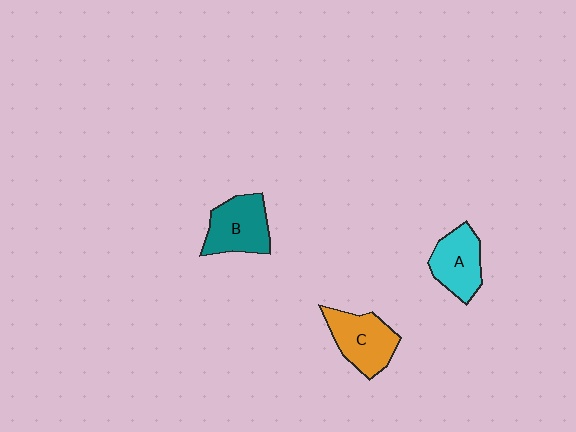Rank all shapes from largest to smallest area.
From largest to smallest: C (orange), B (teal), A (cyan).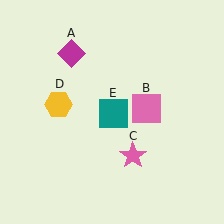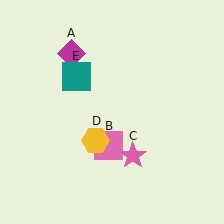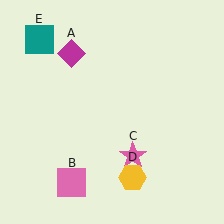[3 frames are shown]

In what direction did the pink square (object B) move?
The pink square (object B) moved down and to the left.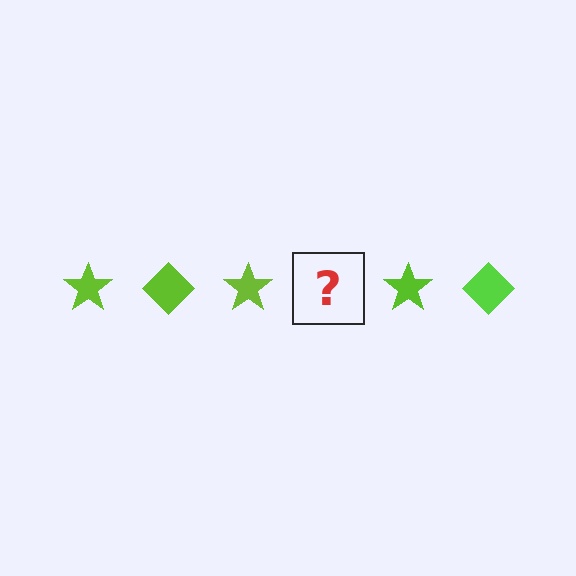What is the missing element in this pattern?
The missing element is a lime diamond.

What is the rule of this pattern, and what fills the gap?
The rule is that the pattern cycles through star, diamond shapes in lime. The gap should be filled with a lime diamond.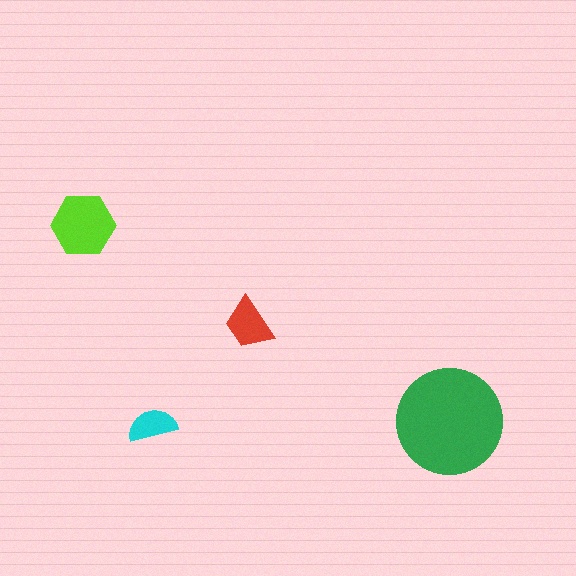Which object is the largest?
The green circle.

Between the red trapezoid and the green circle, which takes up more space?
The green circle.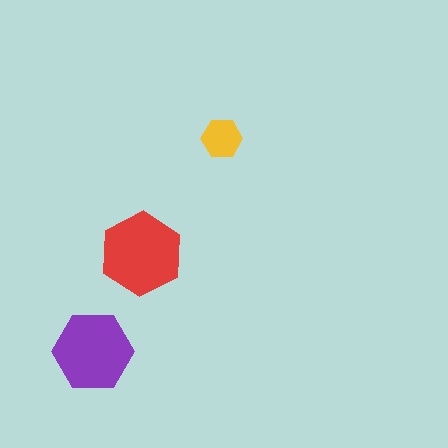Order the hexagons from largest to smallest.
the red one, the purple one, the yellow one.